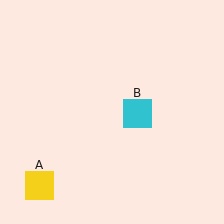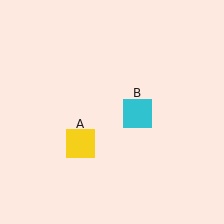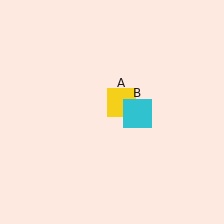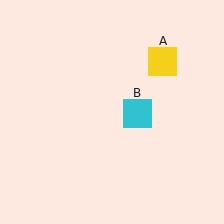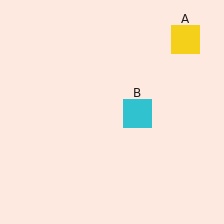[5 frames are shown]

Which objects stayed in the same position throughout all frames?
Cyan square (object B) remained stationary.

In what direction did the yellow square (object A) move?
The yellow square (object A) moved up and to the right.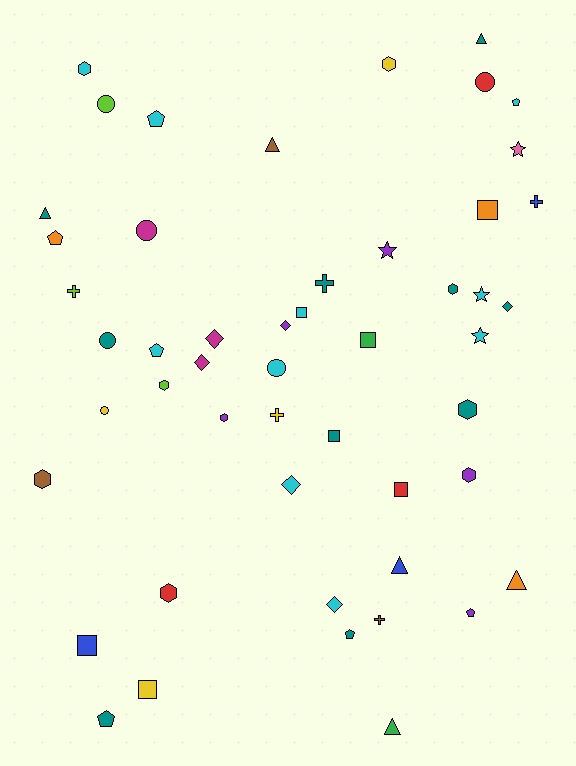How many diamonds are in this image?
There are 6 diamonds.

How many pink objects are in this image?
There is 1 pink object.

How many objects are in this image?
There are 50 objects.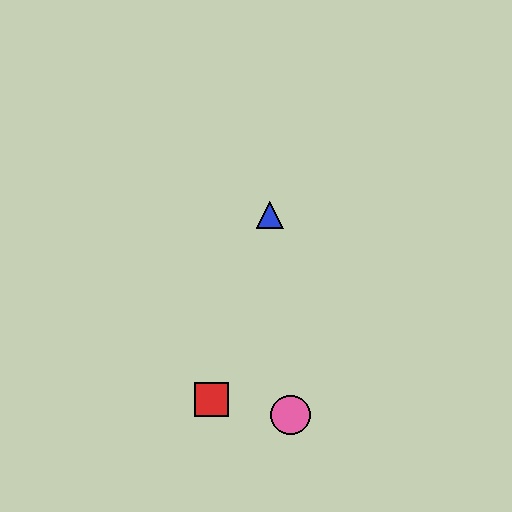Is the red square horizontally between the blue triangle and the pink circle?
No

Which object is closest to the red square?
The pink circle is closest to the red square.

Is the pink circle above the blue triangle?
No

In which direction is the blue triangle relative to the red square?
The blue triangle is above the red square.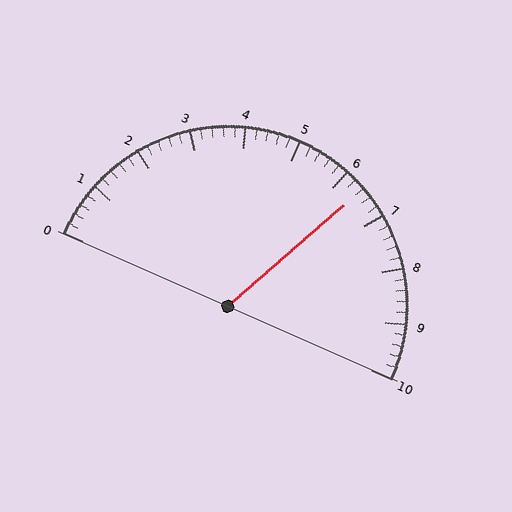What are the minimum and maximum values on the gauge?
The gauge ranges from 0 to 10.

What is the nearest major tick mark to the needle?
The nearest major tick mark is 6.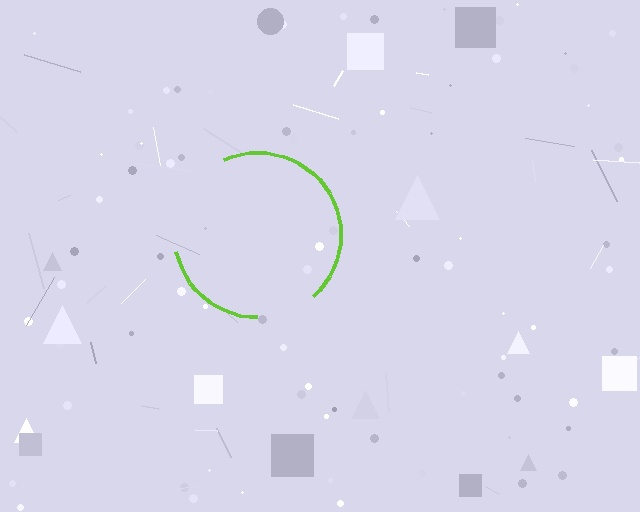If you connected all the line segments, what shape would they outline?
They would outline a circle.